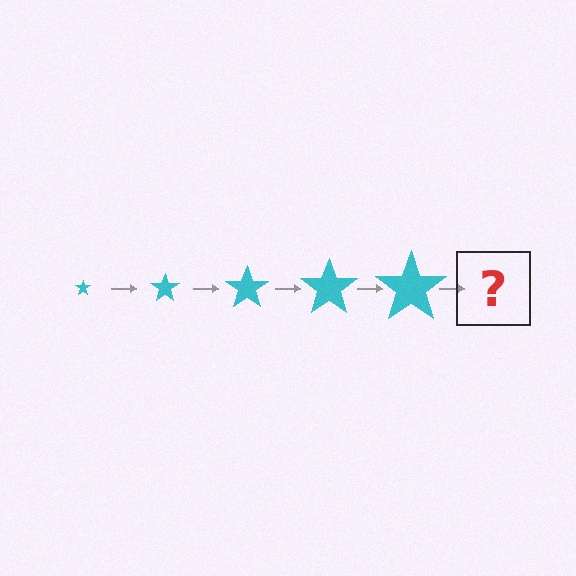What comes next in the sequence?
The next element should be a cyan star, larger than the previous one.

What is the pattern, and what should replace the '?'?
The pattern is that the star gets progressively larger each step. The '?' should be a cyan star, larger than the previous one.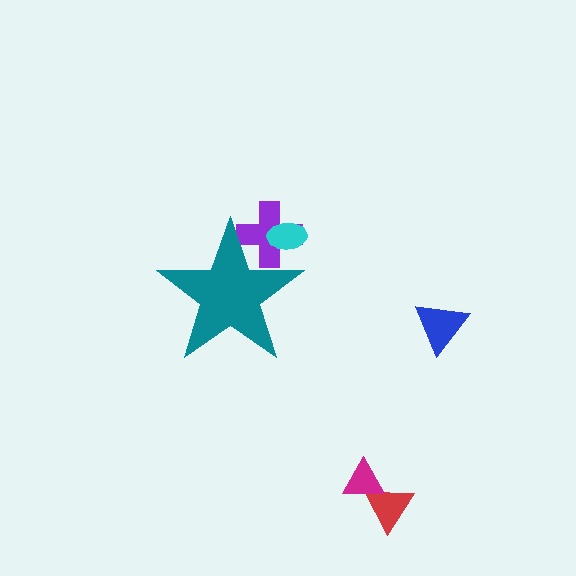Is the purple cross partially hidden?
Yes, the purple cross is partially hidden behind the teal star.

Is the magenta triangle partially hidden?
No, the magenta triangle is fully visible.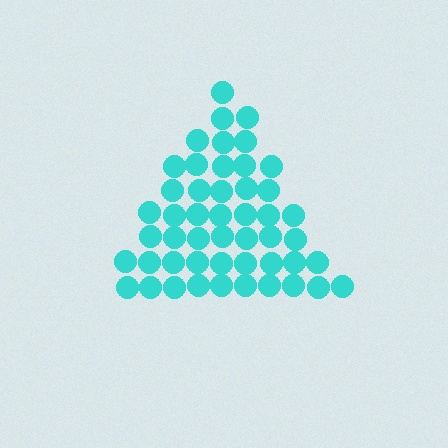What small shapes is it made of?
It is made of small circles.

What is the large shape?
The large shape is a triangle.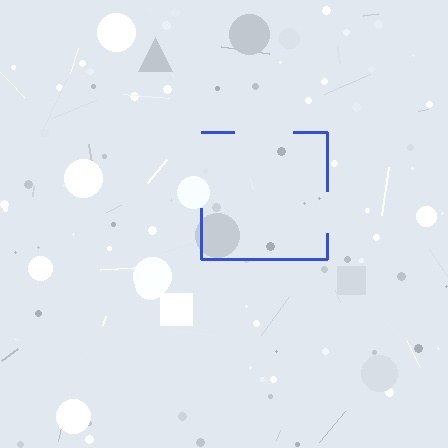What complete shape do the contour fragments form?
The contour fragments form a square.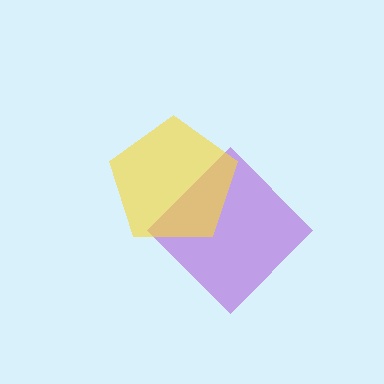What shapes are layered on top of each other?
The layered shapes are: a purple diamond, a yellow pentagon.